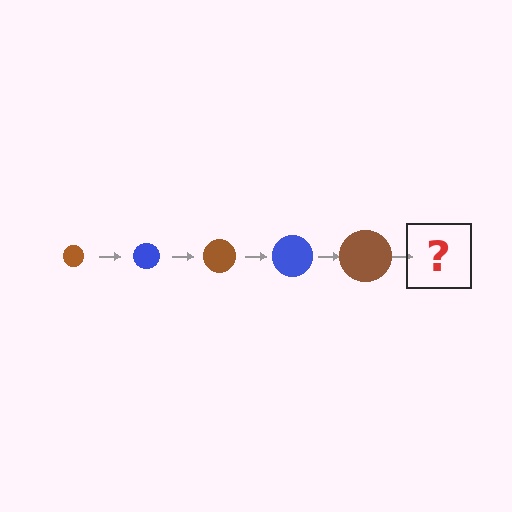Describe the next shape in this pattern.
It should be a blue circle, larger than the previous one.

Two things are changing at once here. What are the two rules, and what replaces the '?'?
The two rules are that the circle grows larger each step and the color cycles through brown and blue. The '?' should be a blue circle, larger than the previous one.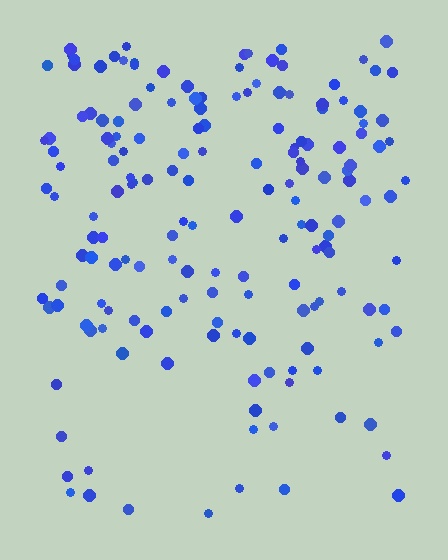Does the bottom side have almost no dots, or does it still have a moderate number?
Still a moderate number, just noticeably fewer than the top.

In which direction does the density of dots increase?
From bottom to top, with the top side densest.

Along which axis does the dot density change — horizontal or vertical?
Vertical.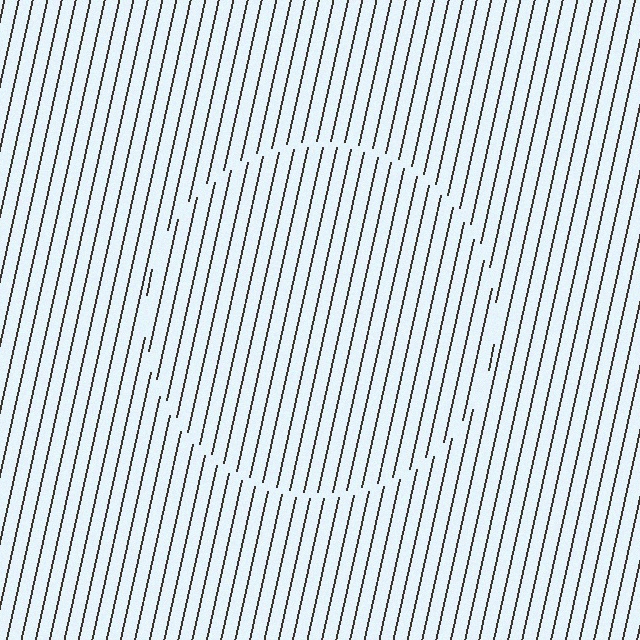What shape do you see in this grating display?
An illusory circle. The interior of the shape contains the same grating, shifted by half a period — the contour is defined by the phase discontinuity where line-ends from the inner and outer gratings abut.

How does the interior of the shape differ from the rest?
The interior of the shape contains the same grating, shifted by half a period — the contour is defined by the phase discontinuity where line-ends from the inner and outer gratings abut.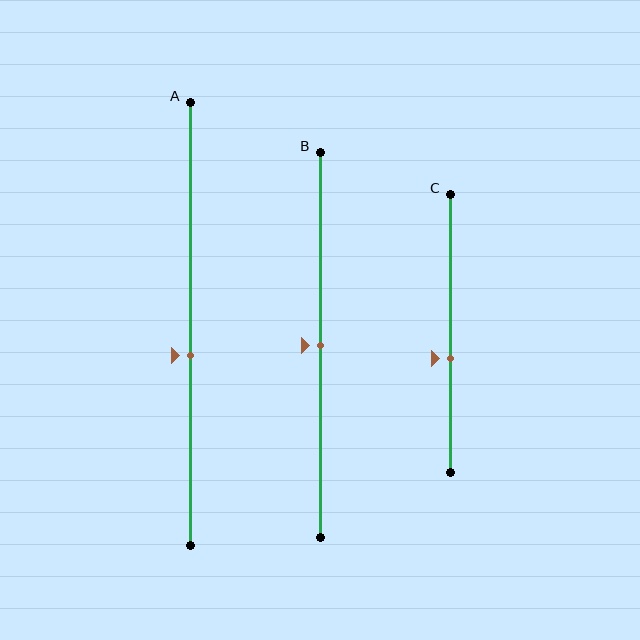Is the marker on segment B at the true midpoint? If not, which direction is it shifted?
Yes, the marker on segment B is at the true midpoint.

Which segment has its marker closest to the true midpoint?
Segment B has its marker closest to the true midpoint.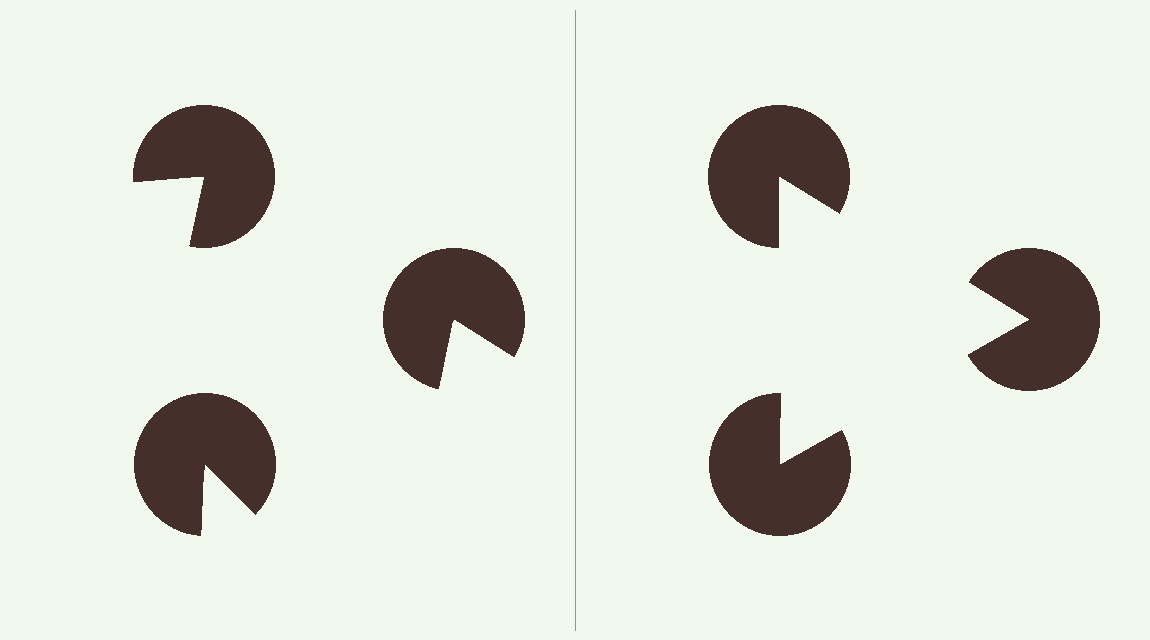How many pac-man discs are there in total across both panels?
6 — 3 on each side.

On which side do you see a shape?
An illusory triangle appears on the right side. On the left side the wedge cuts are rotated, so no coherent shape forms.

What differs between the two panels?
The pac-man discs are positioned identically on both sides; only the wedge orientations differ. On the right they align to a triangle; on the left they are misaligned.